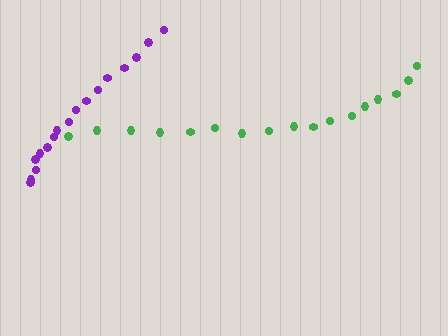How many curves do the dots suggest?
There are 2 distinct paths.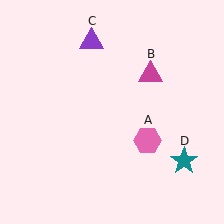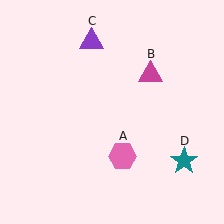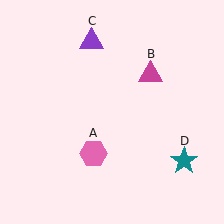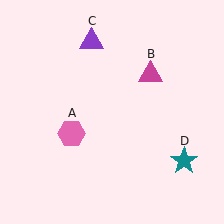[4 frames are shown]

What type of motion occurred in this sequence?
The pink hexagon (object A) rotated clockwise around the center of the scene.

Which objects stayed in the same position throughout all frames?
Magenta triangle (object B) and purple triangle (object C) and teal star (object D) remained stationary.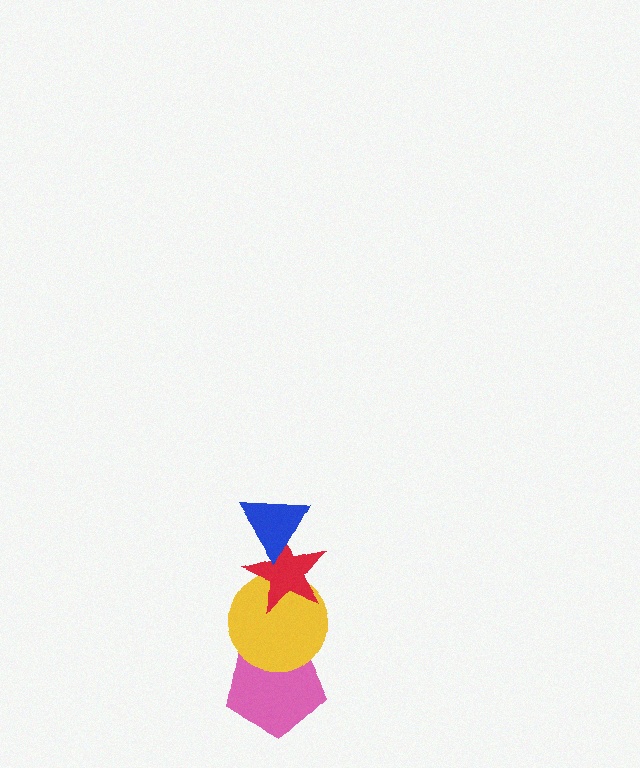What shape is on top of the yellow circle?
The red star is on top of the yellow circle.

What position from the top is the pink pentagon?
The pink pentagon is 4th from the top.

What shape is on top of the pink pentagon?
The yellow circle is on top of the pink pentagon.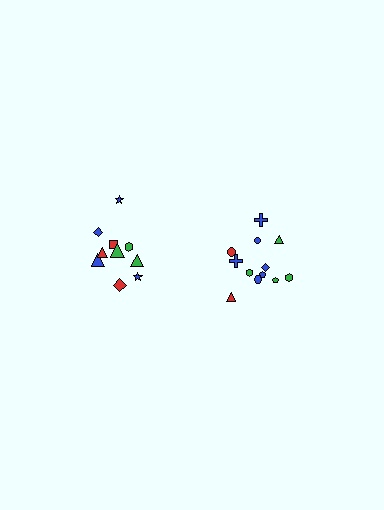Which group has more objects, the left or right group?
The right group.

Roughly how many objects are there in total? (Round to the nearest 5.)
Roughly 20 objects in total.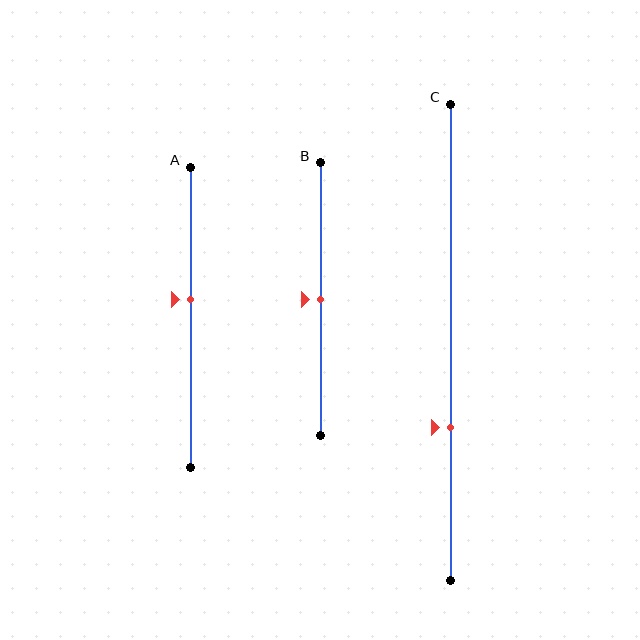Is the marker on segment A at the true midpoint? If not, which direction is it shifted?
No, the marker on segment A is shifted upward by about 6% of the segment length.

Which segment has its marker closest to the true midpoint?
Segment B has its marker closest to the true midpoint.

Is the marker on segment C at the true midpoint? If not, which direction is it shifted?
No, the marker on segment C is shifted downward by about 18% of the segment length.